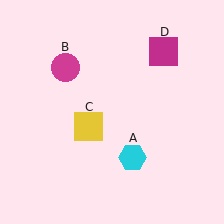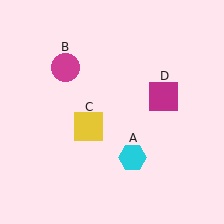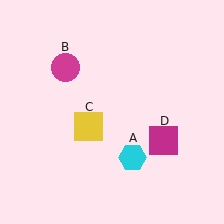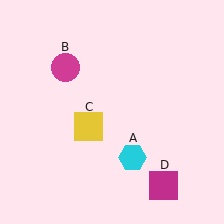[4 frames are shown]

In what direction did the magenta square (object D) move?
The magenta square (object D) moved down.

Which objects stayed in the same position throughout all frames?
Cyan hexagon (object A) and magenta circle (object B) and yellow square (object C) remained stationary.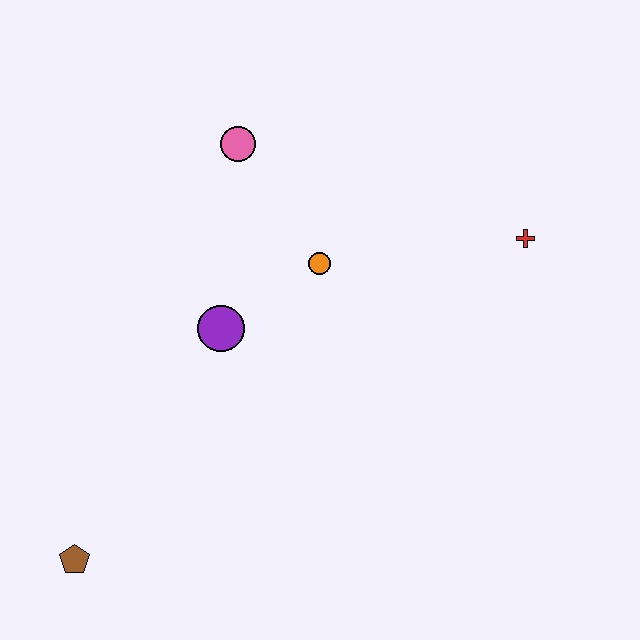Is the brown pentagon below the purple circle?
Yes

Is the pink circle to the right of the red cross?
No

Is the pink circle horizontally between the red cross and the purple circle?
Yes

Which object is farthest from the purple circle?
The red cross is farthest from the purple circle.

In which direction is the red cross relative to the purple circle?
The red cross is to the right of the purple circle.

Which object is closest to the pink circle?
The orange circle is closest to the pink circle.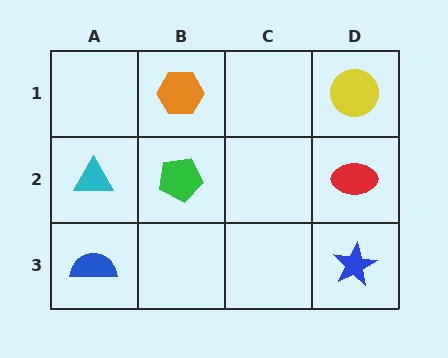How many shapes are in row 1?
2 shapes.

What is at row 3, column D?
A blue star.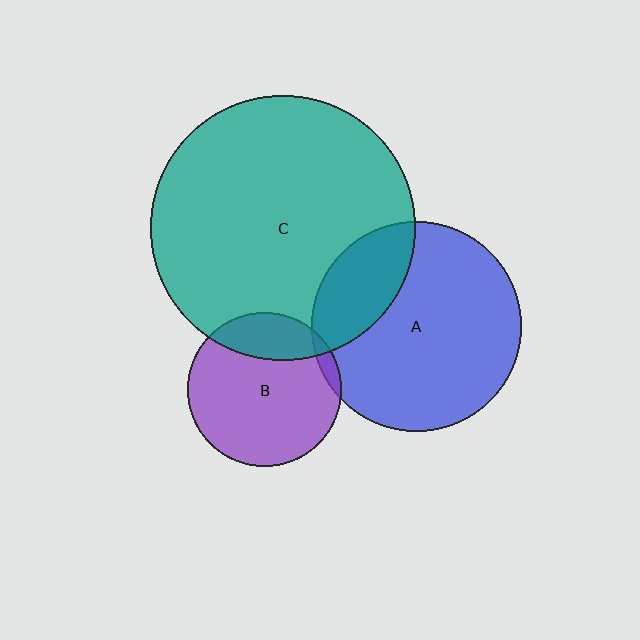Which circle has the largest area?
Circle C (teal).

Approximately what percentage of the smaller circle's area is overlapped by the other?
Approximately 5%.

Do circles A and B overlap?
Yes.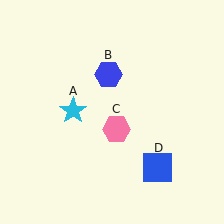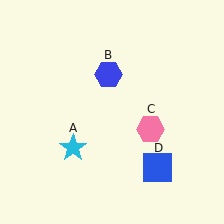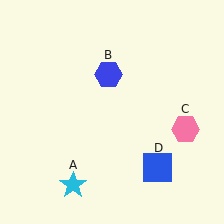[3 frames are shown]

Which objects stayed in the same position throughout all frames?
Blue hexagon (object B) and blue square (object D) remained stationary.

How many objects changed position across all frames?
2 objects changed position: cyan star (object A), pink hexagon (object C).